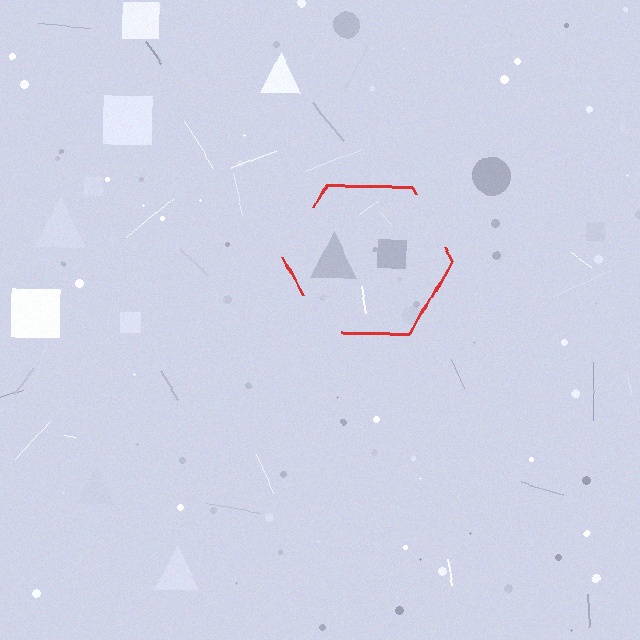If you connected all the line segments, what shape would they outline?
They would outline a hexagon.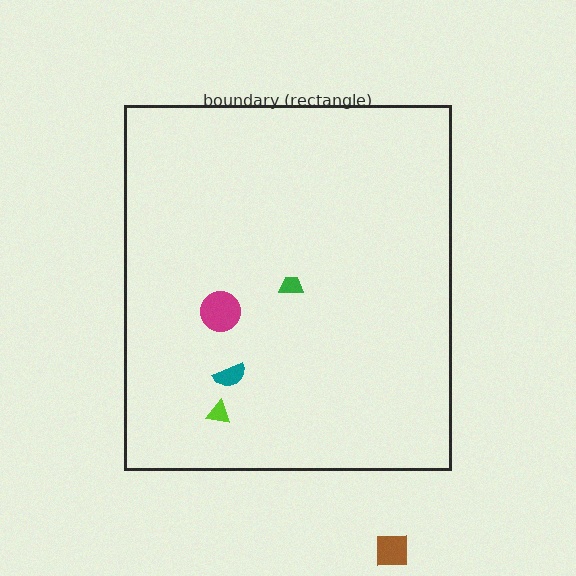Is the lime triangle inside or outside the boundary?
Inside.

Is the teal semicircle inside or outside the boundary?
Inside.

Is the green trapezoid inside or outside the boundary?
Inside.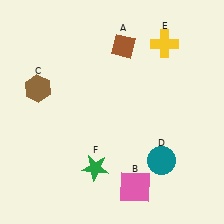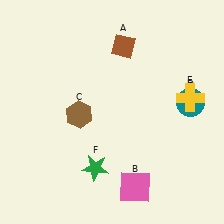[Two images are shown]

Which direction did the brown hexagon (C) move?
The brown hexagon (C) moved right.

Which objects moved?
The objects that moved are: the brown hexagon (C), the teal circle (D), the yellow cross (E).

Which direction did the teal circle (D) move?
The teal circle (D) moved up.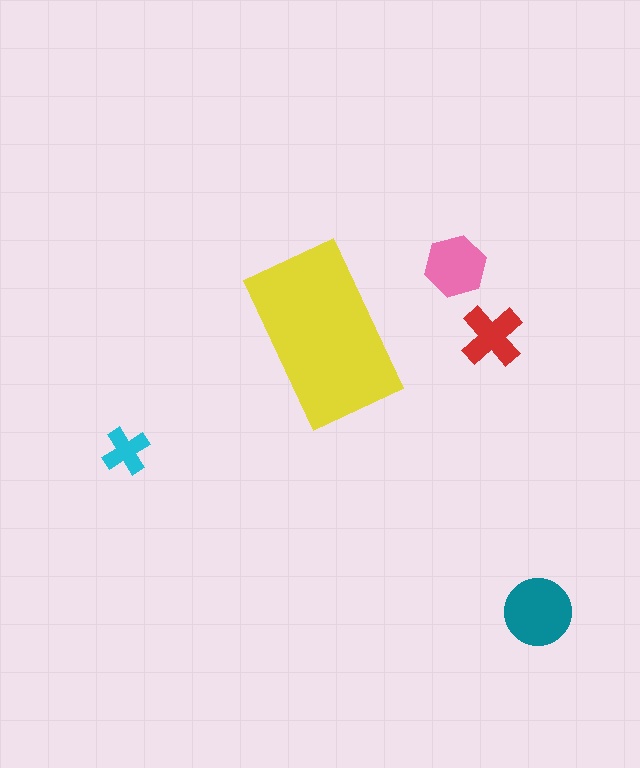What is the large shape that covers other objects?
A yellow rectangle.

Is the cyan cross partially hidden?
No, the cyan cross is fully visible.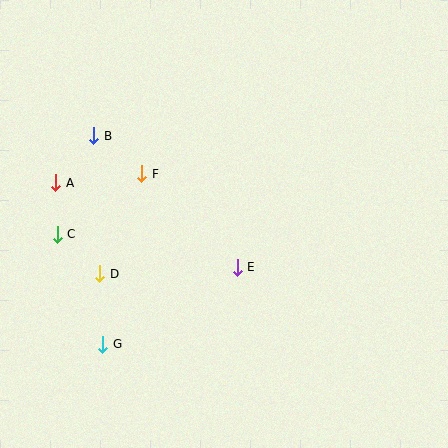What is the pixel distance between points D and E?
The distance between D and E is 138 pixels.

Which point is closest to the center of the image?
Point E at (237, 267) is closest to the center.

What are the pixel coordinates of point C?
Point C is at (57, 234).